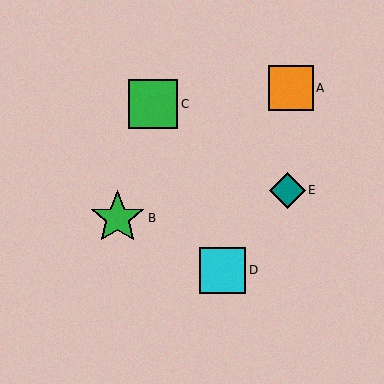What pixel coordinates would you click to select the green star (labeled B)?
Click at (117, 218) to select the green star B.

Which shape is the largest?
The green star (labeled B) is the largest.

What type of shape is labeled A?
Shape A is an orange square.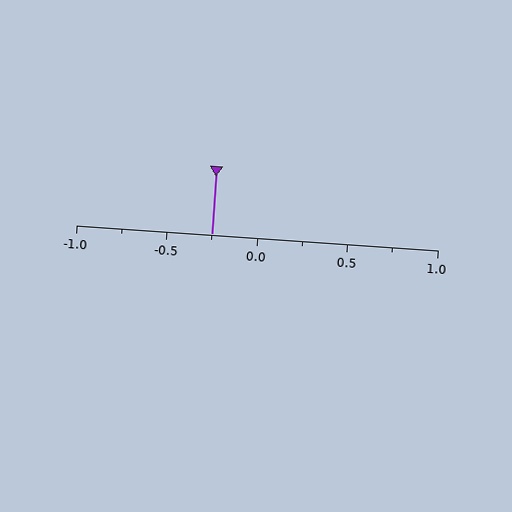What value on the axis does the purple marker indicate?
The marker indicates approximately -0.25.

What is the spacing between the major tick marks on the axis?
The major ticks are spaced 0.5 apart.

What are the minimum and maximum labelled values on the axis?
The axis runs from -1.0 to 1.0.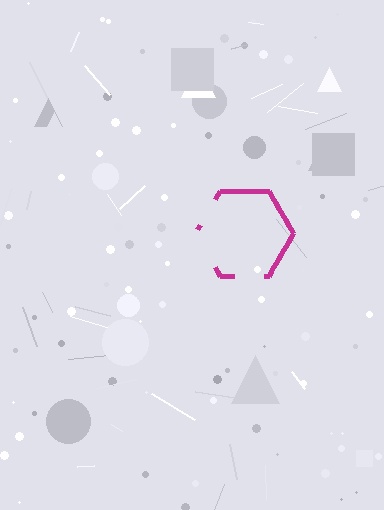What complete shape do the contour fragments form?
The contour fragments form a hexagon.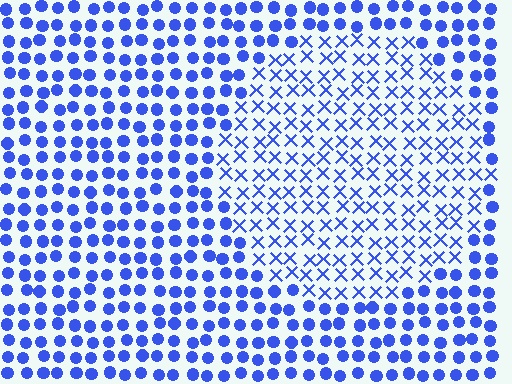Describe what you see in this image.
The image is filled with small blue elements arranged in a uniform grid. A circle-shaped region contains X marks, while the surrounding area contains circles. The boundary is defined purely by the change in element shape.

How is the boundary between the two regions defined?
The boundary is defined by a change in element shape: X marks inside vs. circles outside. All elements share the same color and spacing.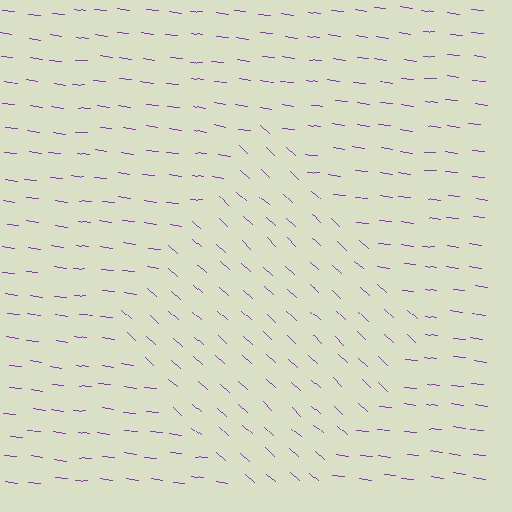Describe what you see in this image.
The image is filled with small purple line segments. A diamond region in the image has lines oriented differently from the surrounding lines, creating a visible texture boundary.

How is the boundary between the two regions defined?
The boundary is defined purely by a change in line orientation (approximately 36 degrees difference). All lines are the same color and thickness.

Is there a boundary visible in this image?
Yes, there is a texture boundary formed by a change in line orientation.